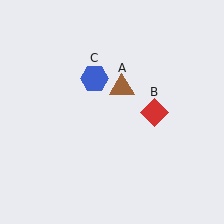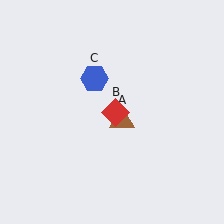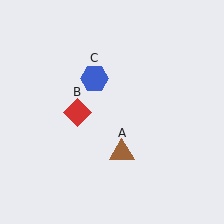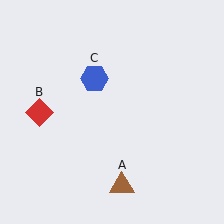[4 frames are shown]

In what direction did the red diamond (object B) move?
The red diamond (object B) moved left.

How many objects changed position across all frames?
2 objects changed position: brown triangle (object A), red diamond (object B).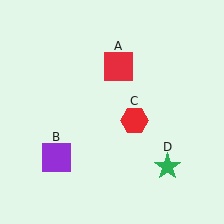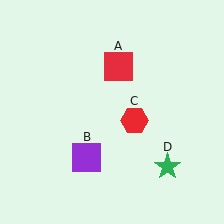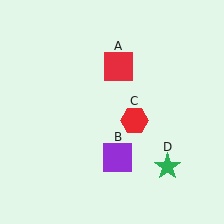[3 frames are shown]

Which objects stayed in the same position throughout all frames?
Red square (object A) and red hexagon (object C) and green star (object D) remained stationary.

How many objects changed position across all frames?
1 object changed position: purple square (object B).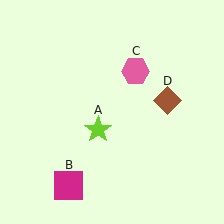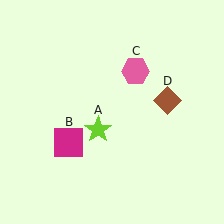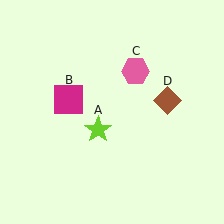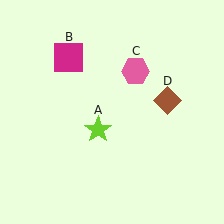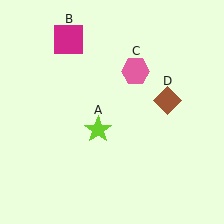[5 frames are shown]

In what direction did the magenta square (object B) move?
The magenta square (object B) moved up.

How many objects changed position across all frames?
1 object changed position: magenta square (object B).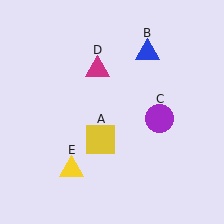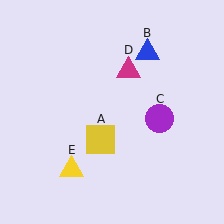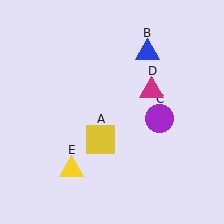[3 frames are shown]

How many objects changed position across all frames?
1 object changed position: magenta triangle (object D).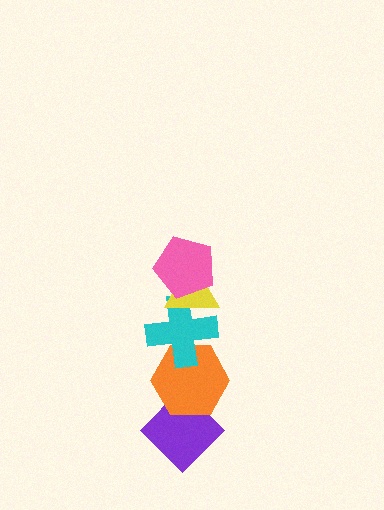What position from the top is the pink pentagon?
The pink pentagon is 1st from the top.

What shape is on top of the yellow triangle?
The pink pentagon is on top of the yellow triangle.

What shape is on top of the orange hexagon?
The cyan cross is on top of the orange hexagon.